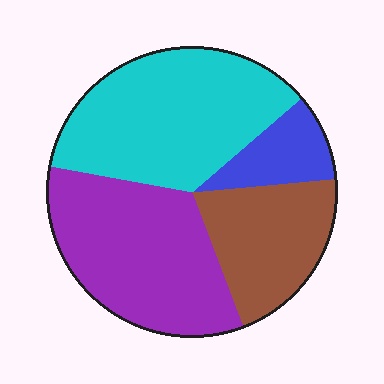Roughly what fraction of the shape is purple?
Purple takes up about one third (1/3) of the shape.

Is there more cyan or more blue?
Cyan.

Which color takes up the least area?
Blue, at roughly 10%.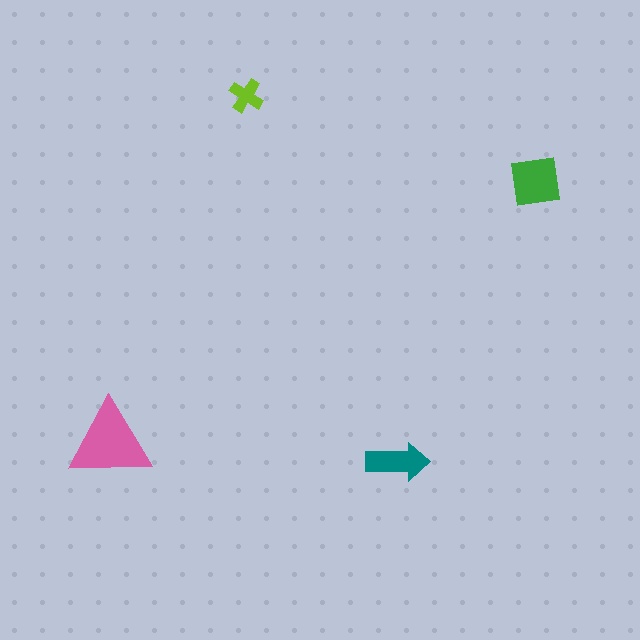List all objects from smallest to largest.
The lime cross, the teal arrow, the green square, the pink triangle.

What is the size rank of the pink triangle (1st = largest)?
1st.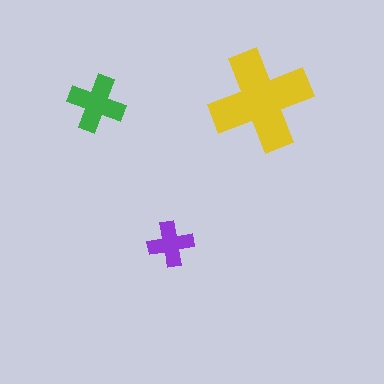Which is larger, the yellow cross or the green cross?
The yellow one.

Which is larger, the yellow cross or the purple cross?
The yellow one.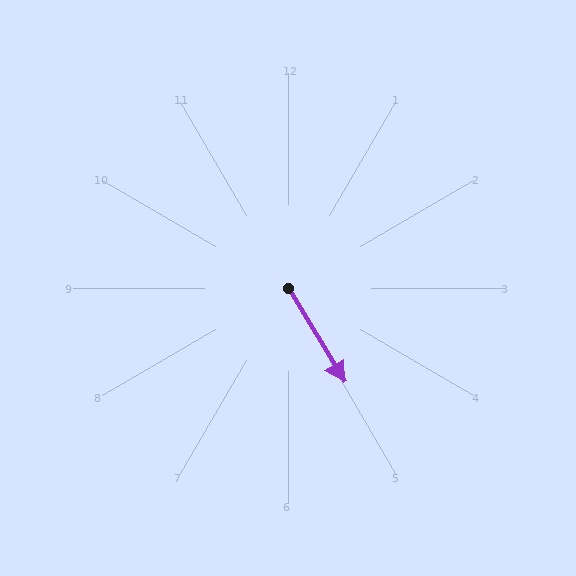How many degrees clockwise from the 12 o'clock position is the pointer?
Approximately 149 degrees.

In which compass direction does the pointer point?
Southeast.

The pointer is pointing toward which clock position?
Roughly 5 o'clock.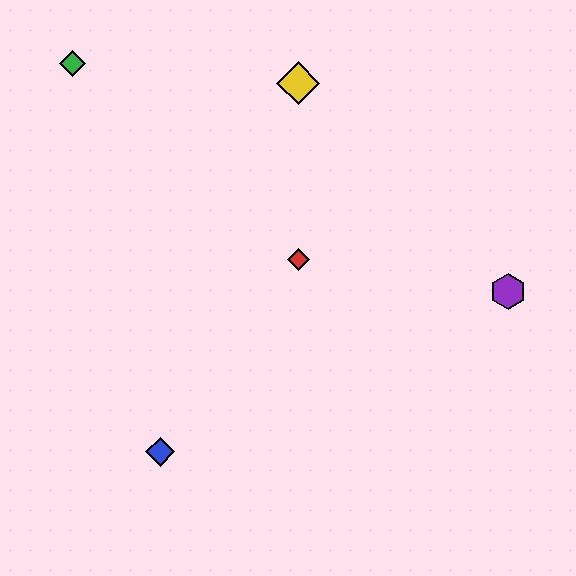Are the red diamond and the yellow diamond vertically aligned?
Yes, both are at x≈298.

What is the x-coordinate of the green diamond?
The green diamond is at x≈73.